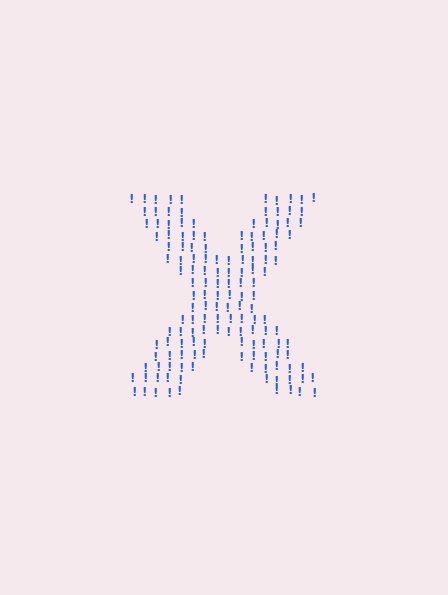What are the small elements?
The small elements are exclamation marks.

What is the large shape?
The large shape is the letter X.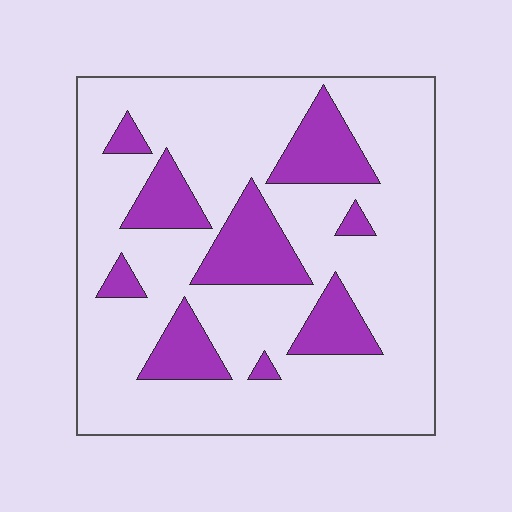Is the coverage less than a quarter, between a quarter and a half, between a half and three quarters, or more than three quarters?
Less than a quarter.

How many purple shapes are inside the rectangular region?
9.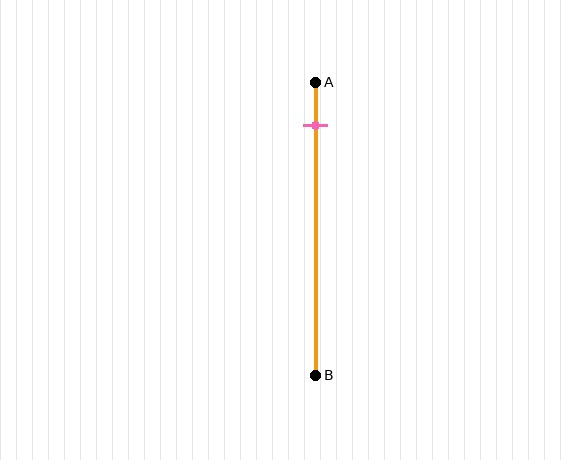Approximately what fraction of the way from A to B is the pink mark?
The pink mark is approximately 15% of the way from A to B.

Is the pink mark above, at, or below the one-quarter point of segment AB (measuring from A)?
The pink mark is above the one-quarter point of segment AB.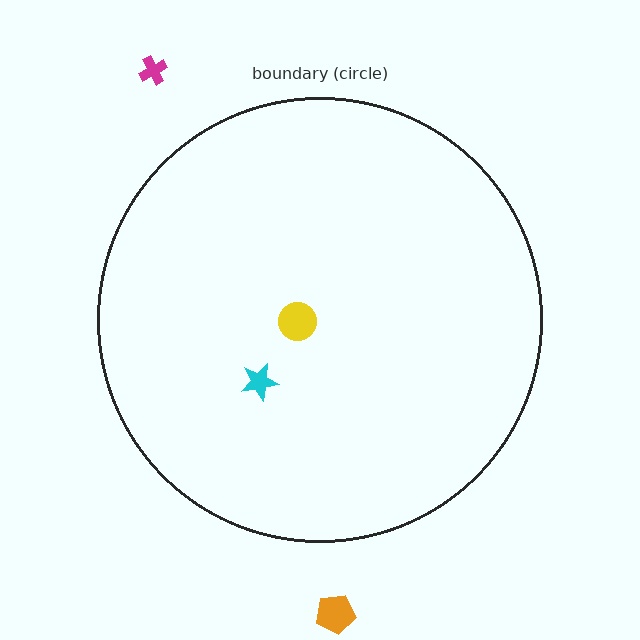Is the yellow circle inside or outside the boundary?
Inside.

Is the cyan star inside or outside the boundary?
Inside.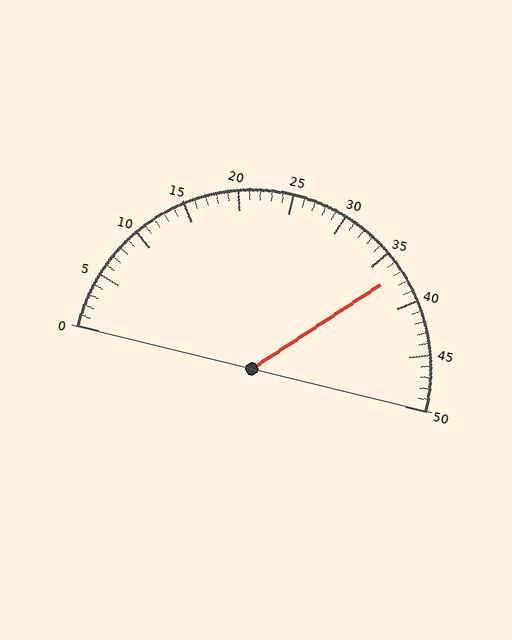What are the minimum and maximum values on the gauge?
The gauge ranges from 0 to 50.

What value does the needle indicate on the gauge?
The needle indicates approximately 37.